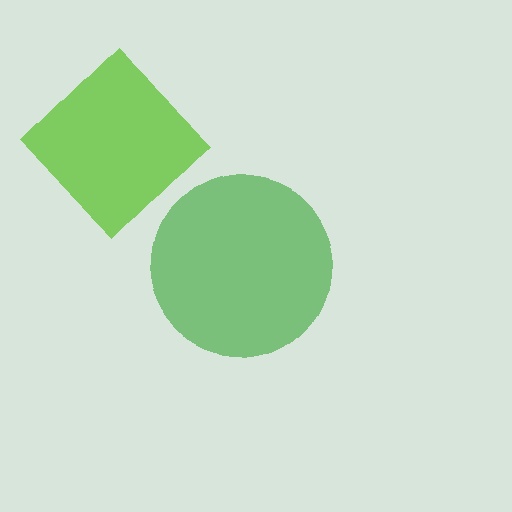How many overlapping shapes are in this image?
There are 2 overlapping shapes in the image.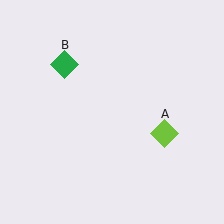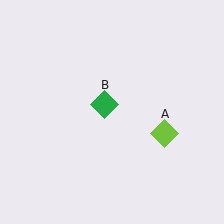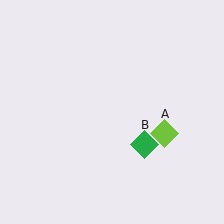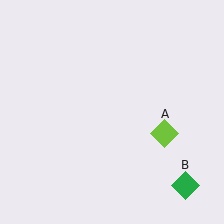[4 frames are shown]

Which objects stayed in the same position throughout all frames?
Lime diamond (object A) remained stationary.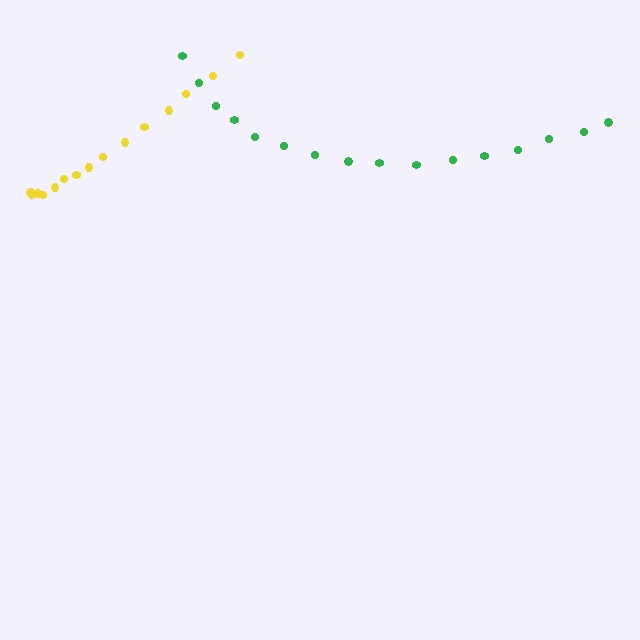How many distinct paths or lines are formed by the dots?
There are 2 distinct paths.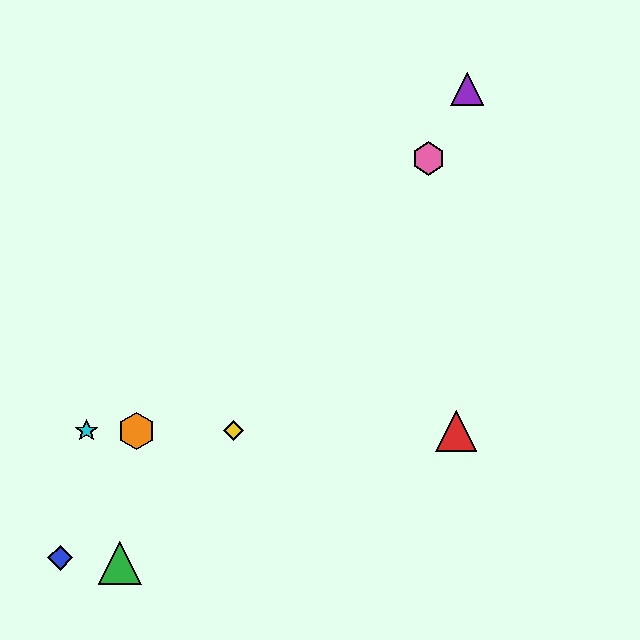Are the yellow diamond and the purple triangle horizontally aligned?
No, the yellow diamond is at y≈431 and the purple triangle is at y≈89.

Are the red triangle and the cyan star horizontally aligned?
Yes, both are at y≈431.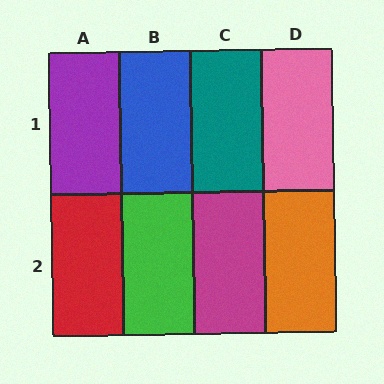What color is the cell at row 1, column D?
Pink.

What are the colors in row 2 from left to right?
Red, green, magenta, orange.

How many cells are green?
1 cell is green.